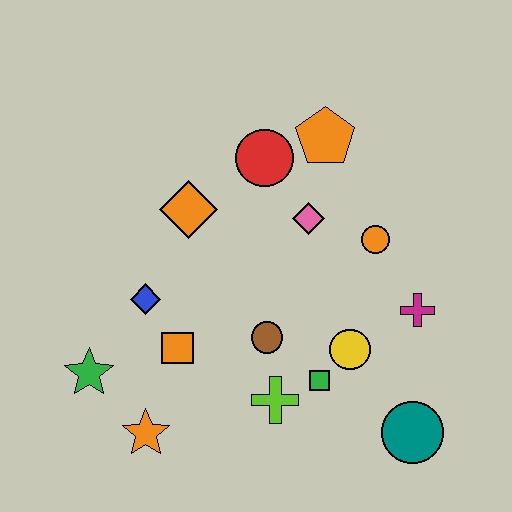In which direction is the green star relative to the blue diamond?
The green star is below the blue diamond.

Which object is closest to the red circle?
The orange pentagon is closest to the red circle.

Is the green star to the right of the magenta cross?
No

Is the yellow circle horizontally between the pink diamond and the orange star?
No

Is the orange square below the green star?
No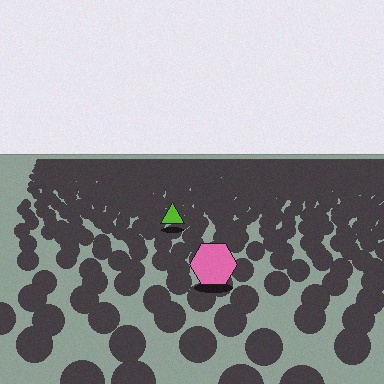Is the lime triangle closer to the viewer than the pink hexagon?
No. The pink hexagon is closer — you can tell from the texture gradient: the ground texture is coarser near it.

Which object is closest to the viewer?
The pink hexagon is closest. The texture marks near it are larger and more spread out.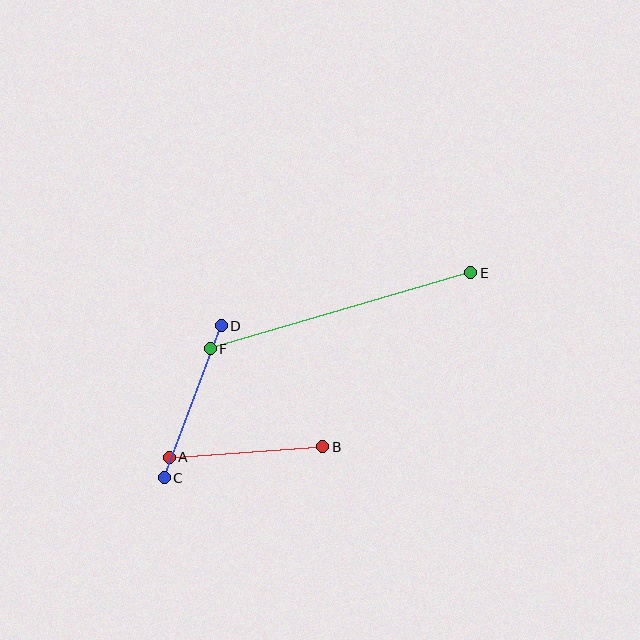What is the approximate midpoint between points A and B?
The midpoint is at approximately (246, 452) pixels.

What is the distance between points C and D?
The distance is approximately 162 pixels.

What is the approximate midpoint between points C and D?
The midpoint is at approximately (193, 402) pixels.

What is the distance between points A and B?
The distance is approximately 154 pixels.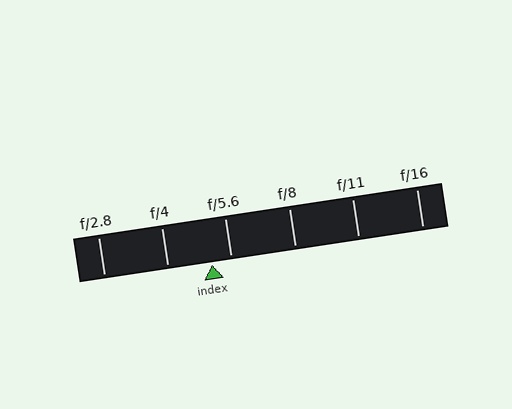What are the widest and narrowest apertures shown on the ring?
The widest aperture shown is f/2.8 and the narrowest is f/16.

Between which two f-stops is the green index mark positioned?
The index mark is between f/4 and f/5.6.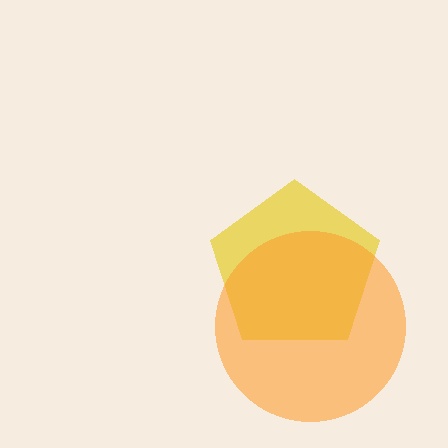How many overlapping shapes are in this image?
There are 2 overlapping shapes in the image.